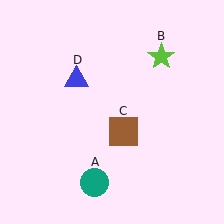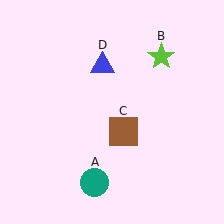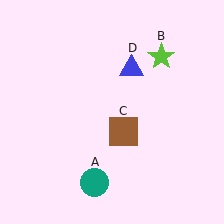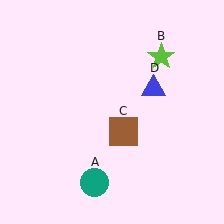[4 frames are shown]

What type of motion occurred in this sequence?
The blue triangle (object D) rotated clockwise around the center of the scene.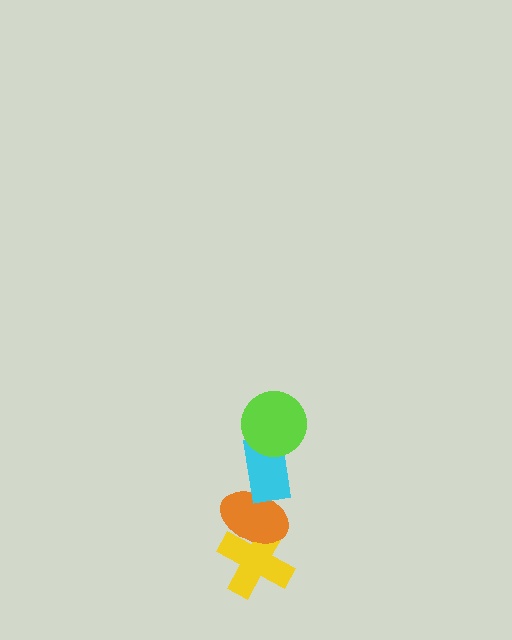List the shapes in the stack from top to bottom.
From top to bottom: the lime circle, the cyan rectangle, the orange ellipse, the yellow cross.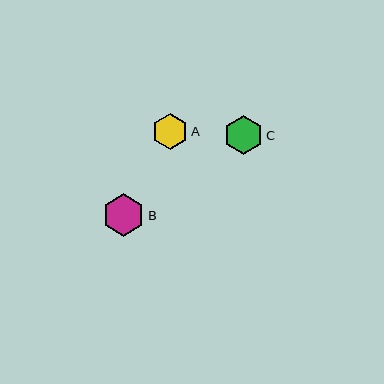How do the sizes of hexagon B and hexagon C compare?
Hexagon B and hexagon C are approximately the same size.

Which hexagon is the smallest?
Hexagon A is the smallest with a size of approximately 36 pixels.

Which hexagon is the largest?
Hexagon B is the largest with a size of approximately 43 pixels.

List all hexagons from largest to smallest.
From largest to smallest: B, C, A.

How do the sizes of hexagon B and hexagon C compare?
Hexagon B and hexagon C are approximately the same size.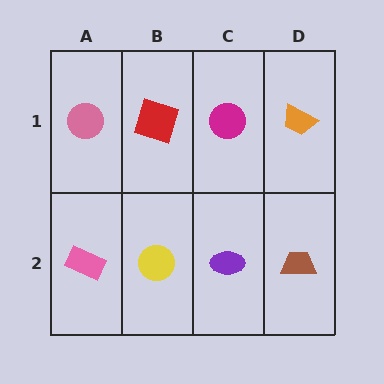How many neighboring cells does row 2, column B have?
3.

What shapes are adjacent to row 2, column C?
A magenta circle (row 1, column C), a yellow circle (row 2, column B), a brown trapezoid (row 2, column D).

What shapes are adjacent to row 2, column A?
A pink circle (row 1, column A), a yellow circle (row 2, column B).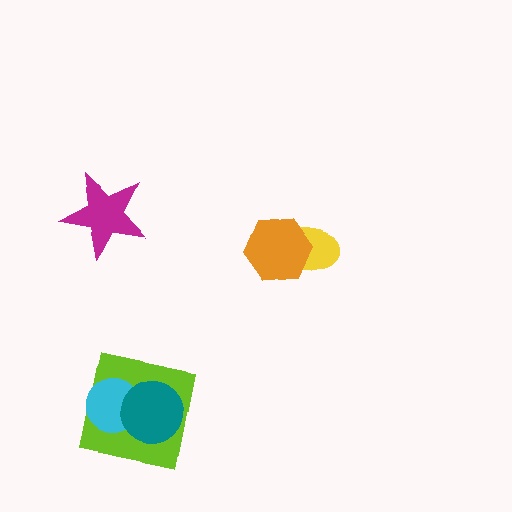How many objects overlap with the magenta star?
0 objects overlap with the magenta star.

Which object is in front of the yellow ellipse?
The orange hexagon is in front of the yellow ellipse.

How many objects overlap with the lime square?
2 objects overlap with the lime square.